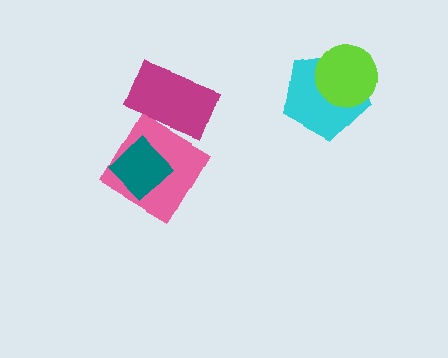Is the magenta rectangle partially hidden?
No, no other shape covers it.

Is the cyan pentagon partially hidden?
Yes, it is partially covered by another shape.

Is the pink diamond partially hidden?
Yes, it is partially covered by another shape.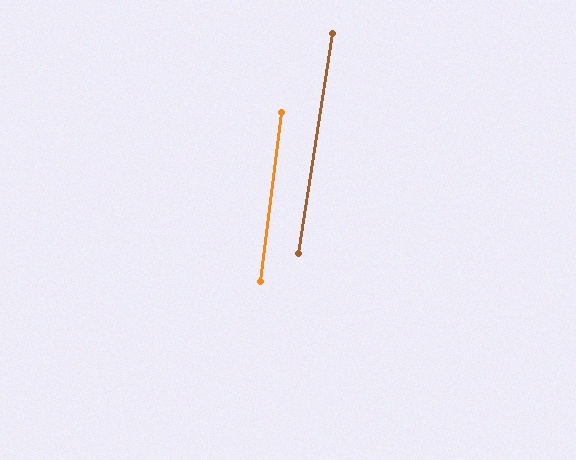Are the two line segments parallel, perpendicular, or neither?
Parallel — their directions differ by only 1.6°.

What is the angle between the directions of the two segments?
Approximately 2 degrees.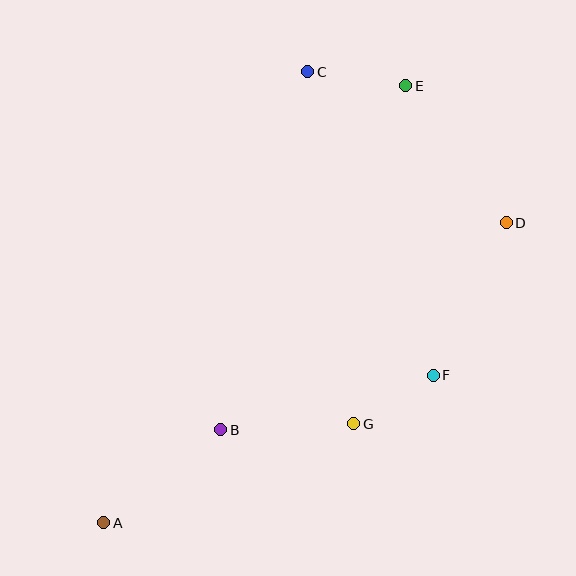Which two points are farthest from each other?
Points A and E are farthest from each other.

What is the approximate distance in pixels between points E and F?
The distance between E and F is approximately 291 pixels.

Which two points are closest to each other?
Points F and G are closest to each other.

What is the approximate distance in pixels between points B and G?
The distance between B and G is approximately 133 pixels.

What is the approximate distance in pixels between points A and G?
The distance between A and G is approximately 269 pixels.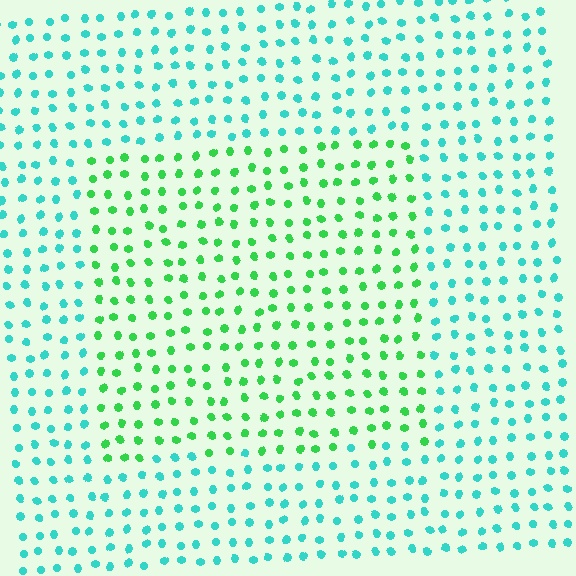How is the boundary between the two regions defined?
The boundary is defined purely by a slight shift in hue (about 46 degrees). Spacing, size, and orientation are identical on both sides.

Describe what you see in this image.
The image is filled with small cyan elements in a uniform arrangement. A rectangle-shaped region is visible where the elements are tinted to a slightly different hue, forming a subtle color boundary.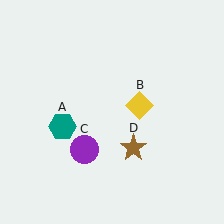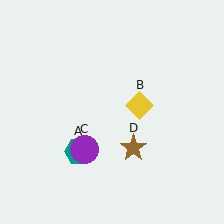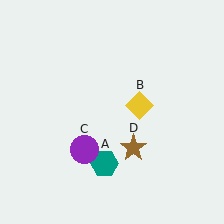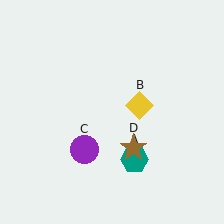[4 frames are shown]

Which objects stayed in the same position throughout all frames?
Yellow diamond (object B) and purple circle (object C) and brown star (object D) remained stationary.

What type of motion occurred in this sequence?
The teal hexagon (object A) rotated counterclockwise around the center of the scene.